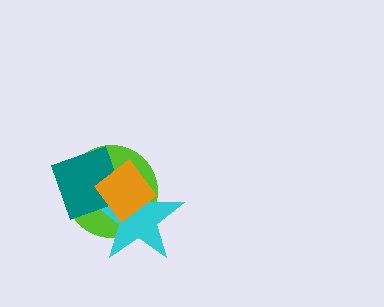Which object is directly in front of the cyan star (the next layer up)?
The teal square is directly in front of the cyan star.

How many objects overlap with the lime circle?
3 objects overlap with the lime circle.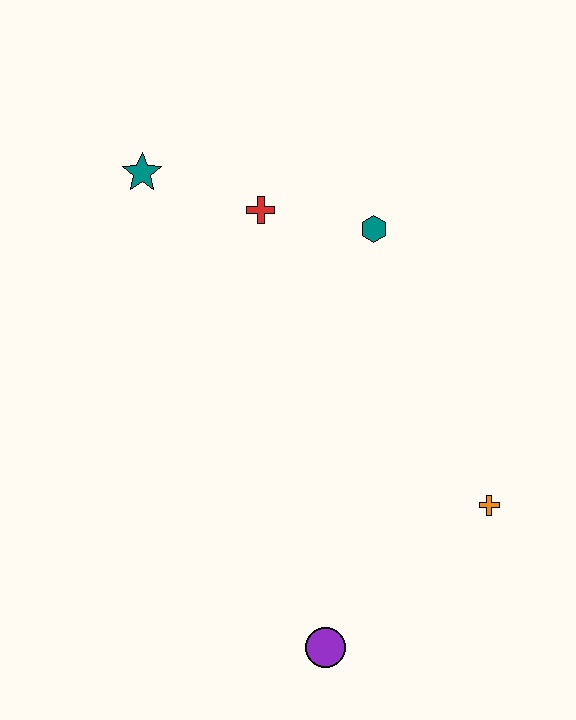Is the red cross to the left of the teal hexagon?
Yes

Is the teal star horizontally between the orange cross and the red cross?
No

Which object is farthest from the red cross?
The purple circle is farthest from the red cross.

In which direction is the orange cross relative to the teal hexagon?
The orange cross is below the teal hexagon.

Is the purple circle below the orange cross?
Yes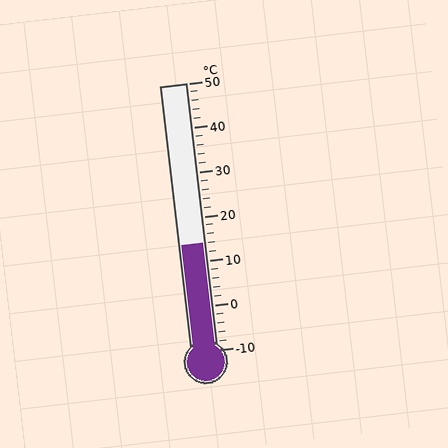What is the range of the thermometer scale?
The thermometer scale ranges from -10°C to 50°C.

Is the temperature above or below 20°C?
The temperature is below 20°C.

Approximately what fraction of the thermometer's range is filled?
The thermometer is filled to approximately 40% of its range.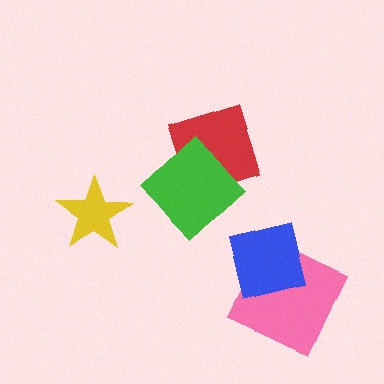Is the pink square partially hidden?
Yes, it is partially covered by another shape.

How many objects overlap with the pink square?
1 object overlaps with the pink square.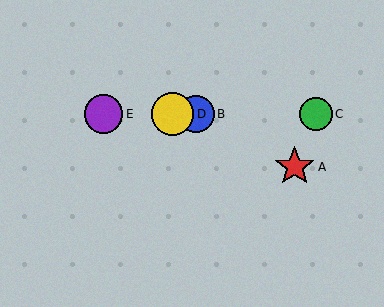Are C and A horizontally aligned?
No, C is at y≈114 and A is at y≈167.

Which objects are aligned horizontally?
Objects B, C, D, E are aligned horizontally.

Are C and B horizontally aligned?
Yes, both are at y≈114.